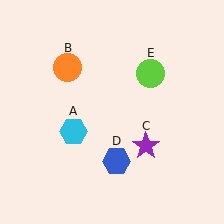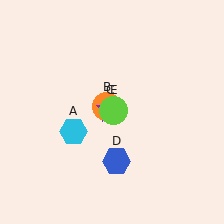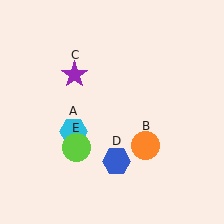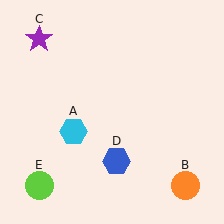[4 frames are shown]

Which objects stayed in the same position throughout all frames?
Cyan hexagon (object A) and blue hexagon (object D) remained stationary.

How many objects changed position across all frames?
3 objects changed position: orange circle (object B), purple star (object C), lime circle (object E).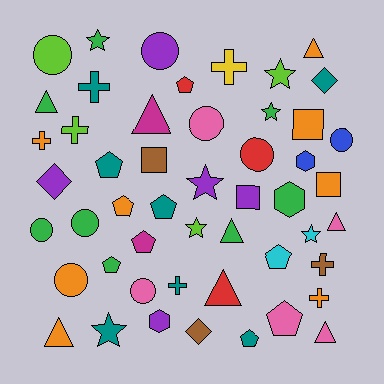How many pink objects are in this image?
There are 5 pink objects.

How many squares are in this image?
There are 4 squares.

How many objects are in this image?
There are 50 objects.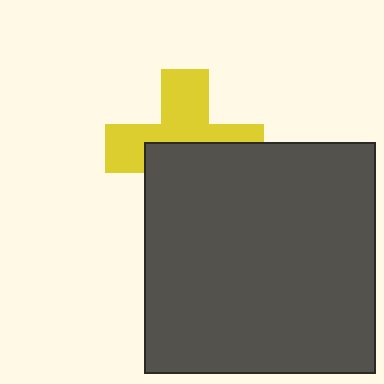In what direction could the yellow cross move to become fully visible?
The yellow cross could move up. That would shift it out from behind the dark gray square entirely.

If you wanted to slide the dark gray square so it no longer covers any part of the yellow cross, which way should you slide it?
Slide it down — that is the most direct way to separate the two shapes.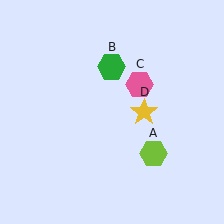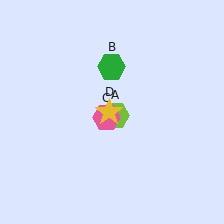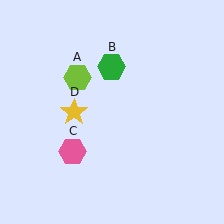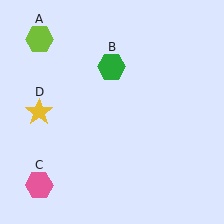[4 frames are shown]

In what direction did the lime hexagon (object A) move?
The lime hexagon (object A) moved up and to the left.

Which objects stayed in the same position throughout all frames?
Green hexagon (object B) remained stationary.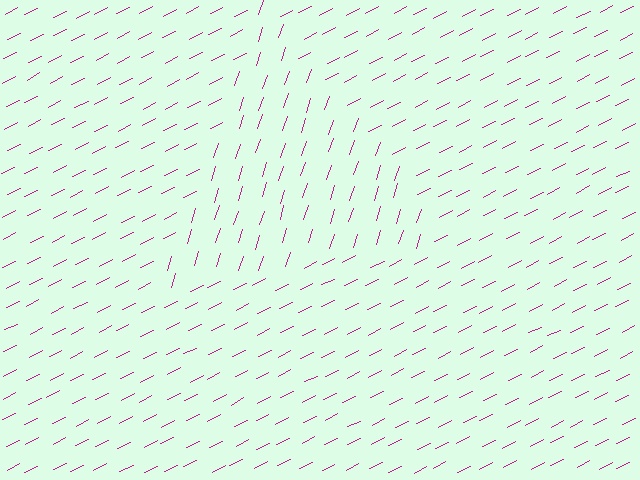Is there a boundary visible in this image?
Yes, there is a texture boundary formed by a change in line orientation.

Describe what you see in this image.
The image is filled with small magenta line segments. A triangle region in the image has lines oriented differently from the surrounding lines, creating a visible texture boundary.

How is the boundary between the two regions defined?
The boundary is defined purely by a change in line orientation (approximately 45 degrees difference). All lines are the same color and thickness.